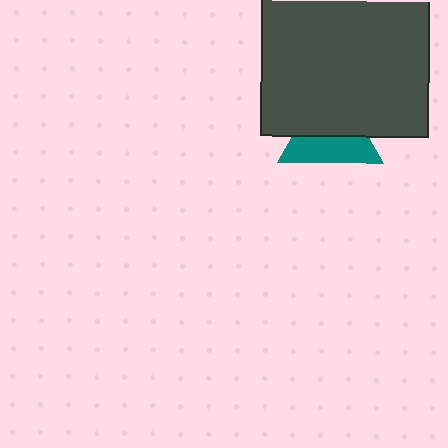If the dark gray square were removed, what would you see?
You would see the complete teal triangle.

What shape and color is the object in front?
The object in front is a dark gray square.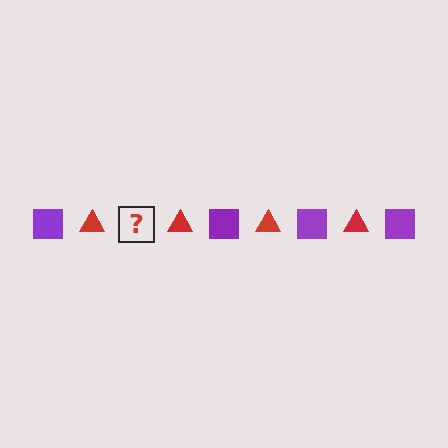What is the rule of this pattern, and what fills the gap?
The rule is that the pattern alternates between purple square and red triangle. The gap should be filled with a purple square.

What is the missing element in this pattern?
The missing element is a purple square.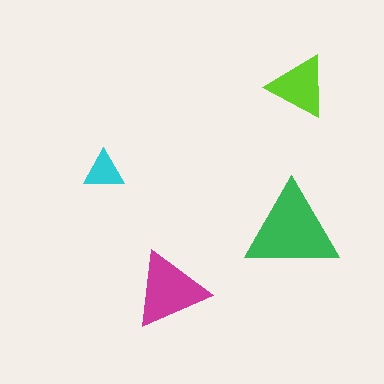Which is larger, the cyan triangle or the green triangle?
The green one.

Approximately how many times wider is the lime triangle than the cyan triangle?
About 1.5 times wider.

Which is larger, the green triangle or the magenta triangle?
The green one.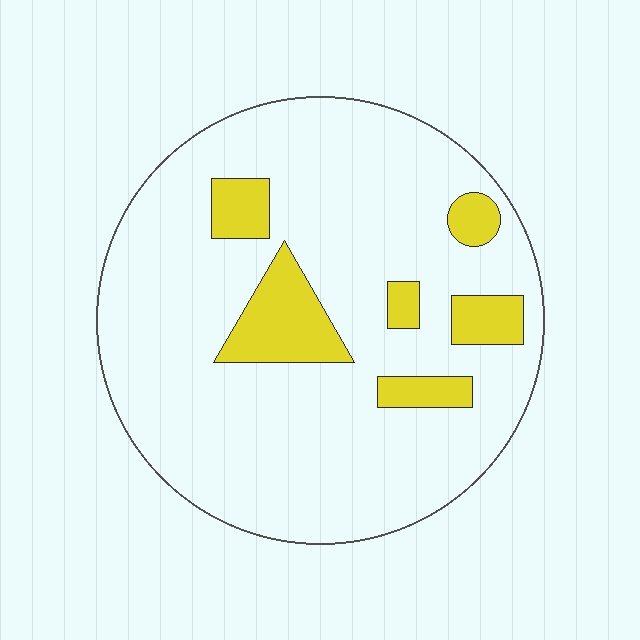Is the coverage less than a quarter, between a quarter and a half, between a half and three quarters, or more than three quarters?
Less than a quarter.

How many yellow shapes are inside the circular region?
6.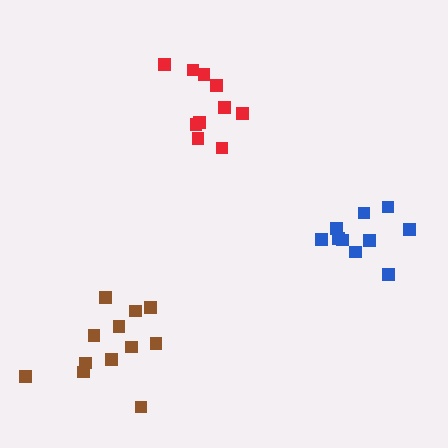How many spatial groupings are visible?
There are 3 spatial groupings.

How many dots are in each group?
Group 1: 10 dots, Group 2: 10 dots, Group 3: 12 dots (32 total).